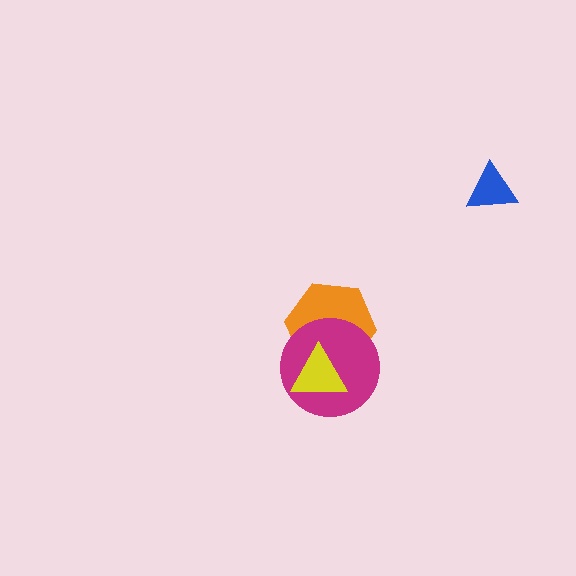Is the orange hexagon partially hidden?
Yes, it is partially covered by another shape.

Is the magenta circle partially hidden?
Yes, it is partially covered by another shape.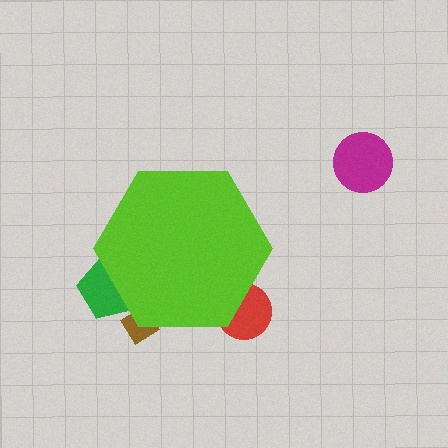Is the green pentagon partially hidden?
Yes, the green pentagon is partially hidden behind the lime hexagon.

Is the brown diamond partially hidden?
Yes, the brown diamond is partially hidden behind the lime hexagon.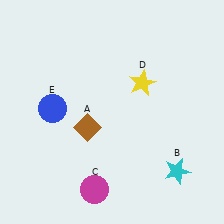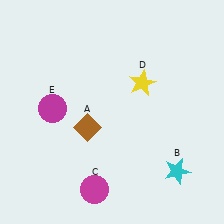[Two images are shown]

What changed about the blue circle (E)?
In Image 1, E is blue. In Image 2, it changed to magenta.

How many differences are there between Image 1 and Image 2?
There is 1 difference between the two images.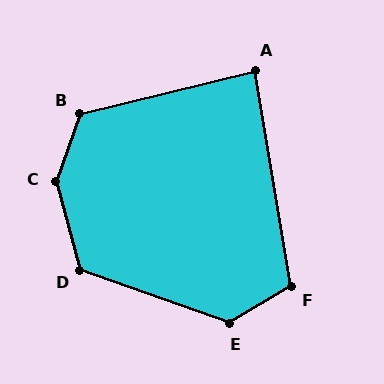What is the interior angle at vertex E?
Approximately 129 degrees (obtuse).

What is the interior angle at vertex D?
Approximately 125 degrees (obtuse).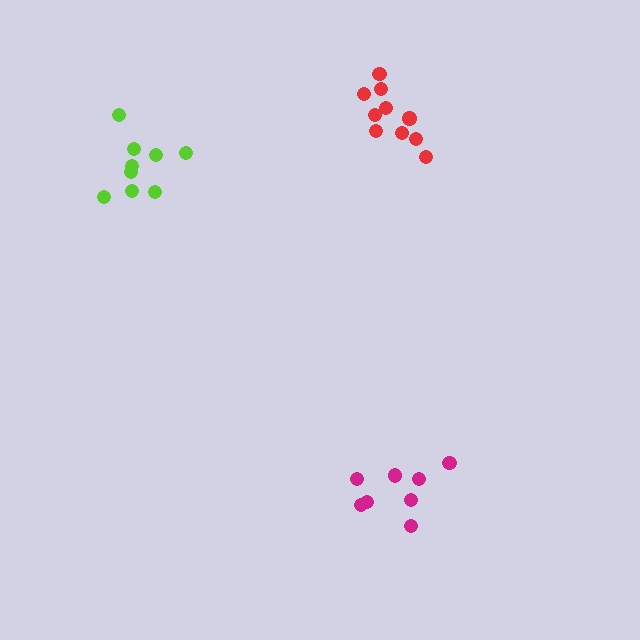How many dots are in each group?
Group 1: 10 dots, Group 2: 9 dots, Group 3: 8 dots (27 total).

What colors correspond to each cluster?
The clusters are colored: red, lime, magenta.